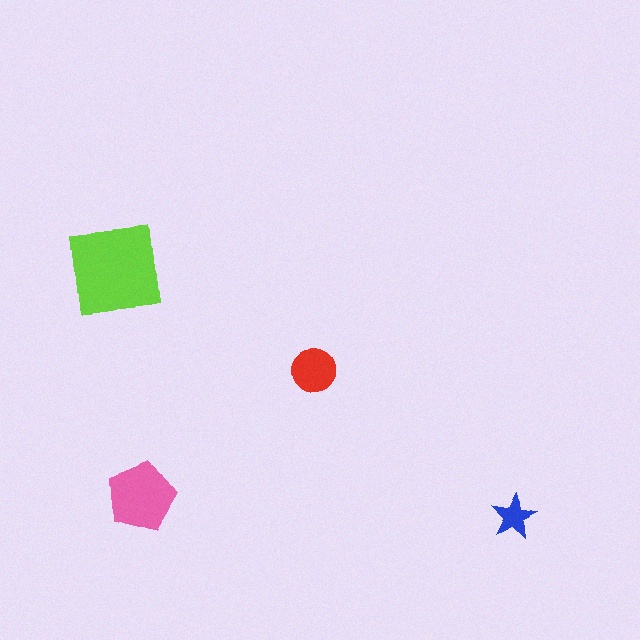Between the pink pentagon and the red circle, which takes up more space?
The pink pentagon.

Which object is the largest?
The lime square.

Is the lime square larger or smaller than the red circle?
Larger.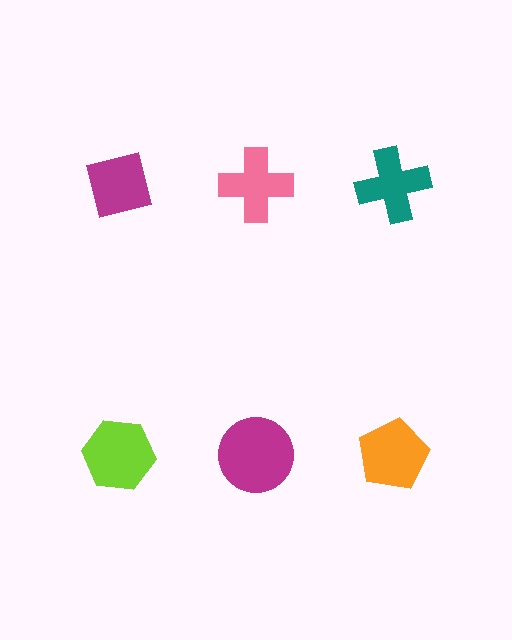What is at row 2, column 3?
An orange pentagon.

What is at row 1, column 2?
A pink cross.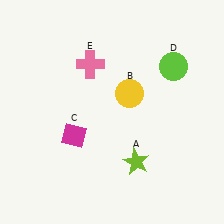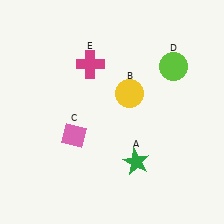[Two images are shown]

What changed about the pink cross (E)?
In Image 1, E is pink. In Image 2, it changed to magenta.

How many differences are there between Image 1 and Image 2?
There are 3 differences between the two images.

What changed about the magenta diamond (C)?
In Image 1, C is magenta. In Image 2, it changed to pink.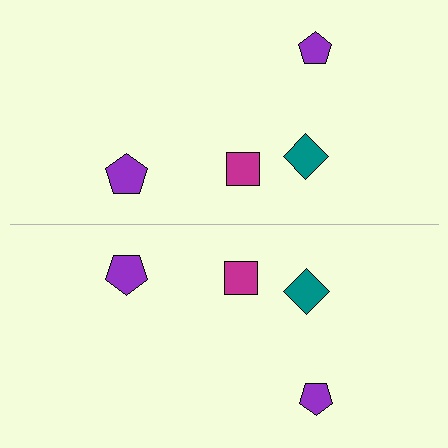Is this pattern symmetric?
Yes, this pattern has bilateral (reflection) symmetry.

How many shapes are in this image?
There are 8 shapes in this image.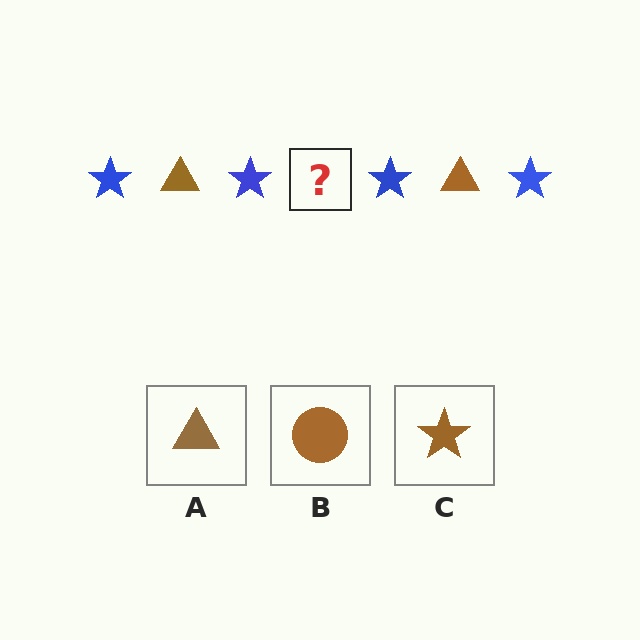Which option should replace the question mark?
Option A.